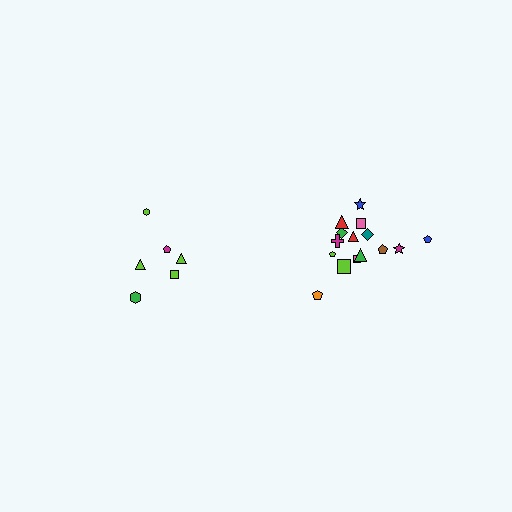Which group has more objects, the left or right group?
The right group.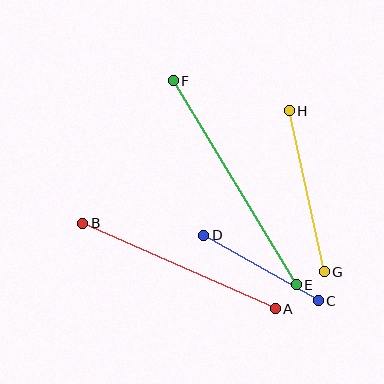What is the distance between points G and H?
The distance is approximately 165 pixels.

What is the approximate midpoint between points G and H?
The midpoint is at approximately (307, 191) pixels.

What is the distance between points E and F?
The distance is approximately 239 pixels.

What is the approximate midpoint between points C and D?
The midpoint is at approximately (261, 268) pixels.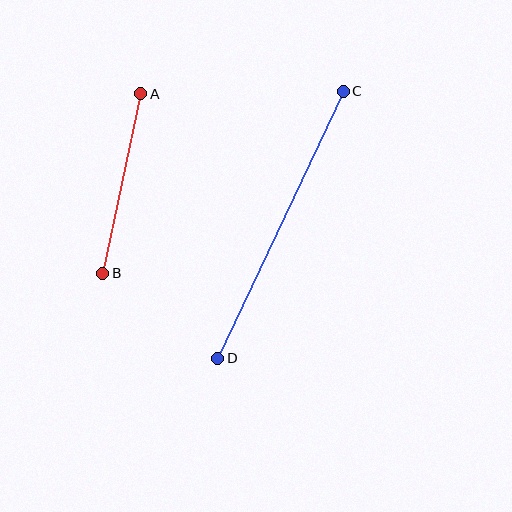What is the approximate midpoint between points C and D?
The midpoint is at approximately (281, 225) pixels.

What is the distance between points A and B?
The distance is approximately 184 pixels.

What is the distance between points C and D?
The distance is approximately 295 pixels.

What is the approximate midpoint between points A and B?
The midpoint is at approximately (122, 183) pixels.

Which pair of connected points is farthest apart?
Points C and D are farthest apart.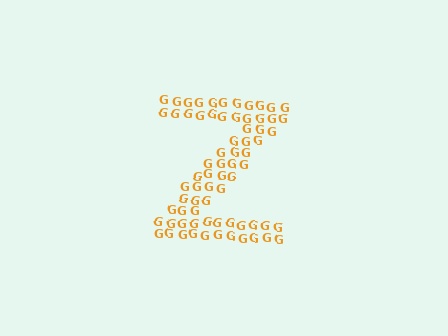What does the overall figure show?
The overall figure shows the letter Z.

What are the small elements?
The small elements are letter G's.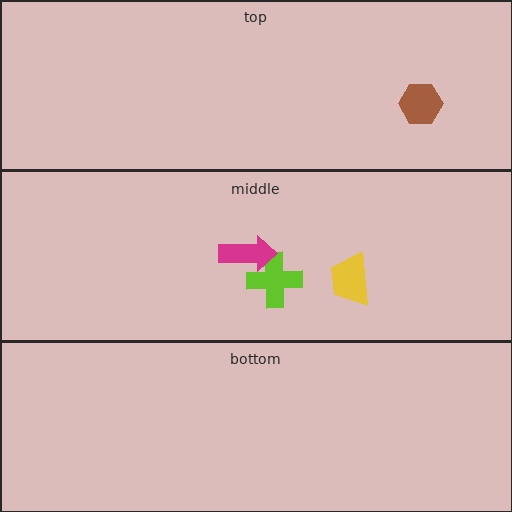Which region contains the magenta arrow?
The middle region.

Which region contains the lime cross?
The middle region.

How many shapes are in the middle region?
3.